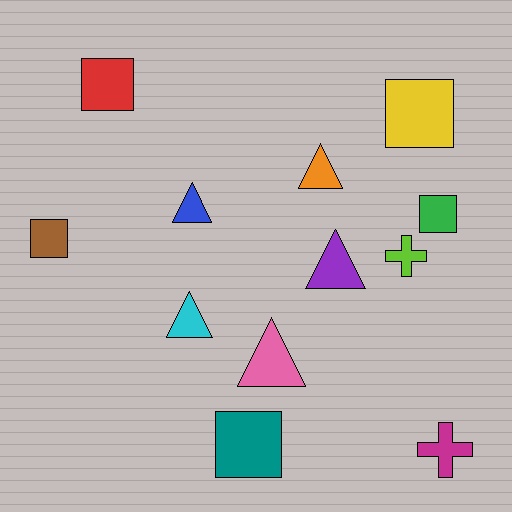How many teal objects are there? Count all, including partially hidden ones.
There is 1 teal object.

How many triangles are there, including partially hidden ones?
There are 5 triangles.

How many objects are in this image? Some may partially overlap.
There are 12 objects.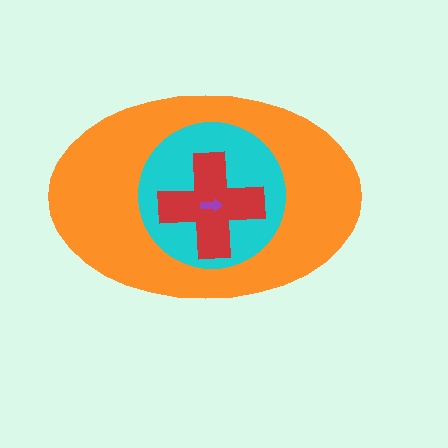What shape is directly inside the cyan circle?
The red cross.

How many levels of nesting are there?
4.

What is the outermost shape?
The orange ellipse.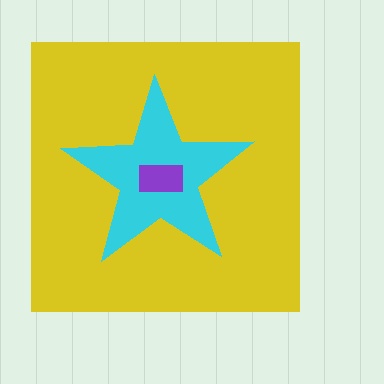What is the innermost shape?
The purple rectangle.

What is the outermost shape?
The yellow square.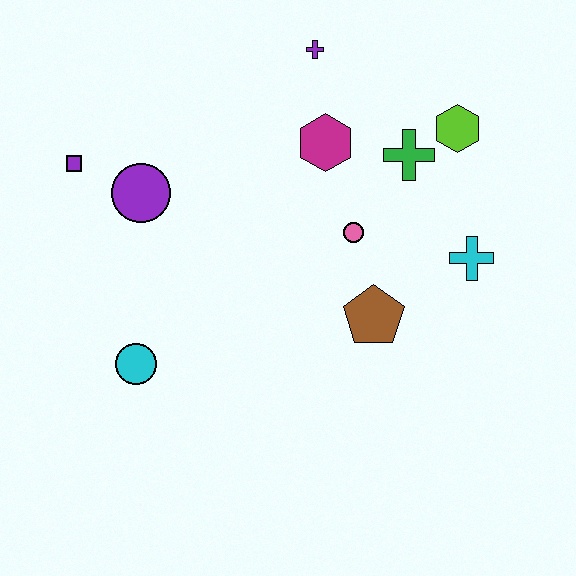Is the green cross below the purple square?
No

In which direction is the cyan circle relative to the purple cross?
The cyan circle is below the purple cross.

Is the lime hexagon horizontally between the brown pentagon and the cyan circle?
No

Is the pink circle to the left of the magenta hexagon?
No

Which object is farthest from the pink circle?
The purple square is farthest from the pink circle.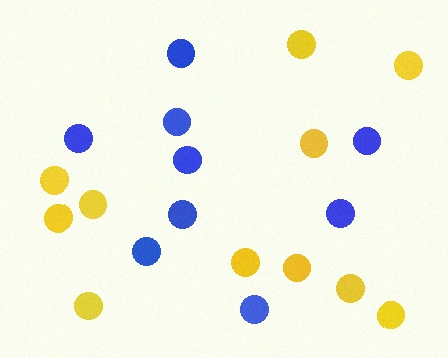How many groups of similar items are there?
There are 2 groups: one group of blue circles (9) and one group of yellow circles (11).